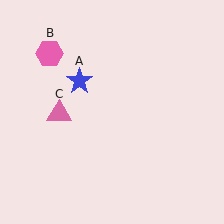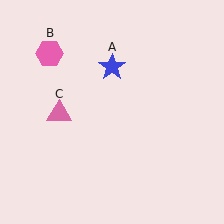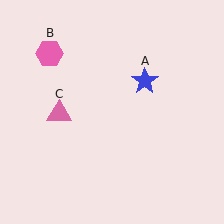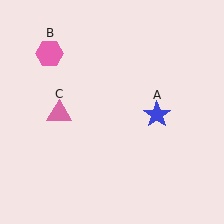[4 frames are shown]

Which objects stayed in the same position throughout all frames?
Pink hexagon (object B) and pink triangle (object C) remained stationary.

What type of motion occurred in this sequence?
The blue star (object A) rotated clockwise around the center of the scene.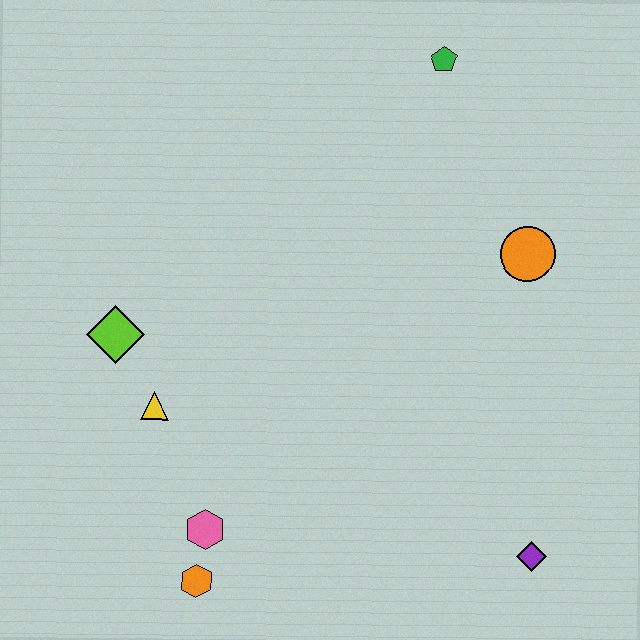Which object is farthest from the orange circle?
The orange hexagon is farthest from the orange circle.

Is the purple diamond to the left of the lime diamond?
No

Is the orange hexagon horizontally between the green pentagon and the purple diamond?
No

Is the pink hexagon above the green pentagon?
No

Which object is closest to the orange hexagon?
The pink hexagon is closest to the orange hexagon.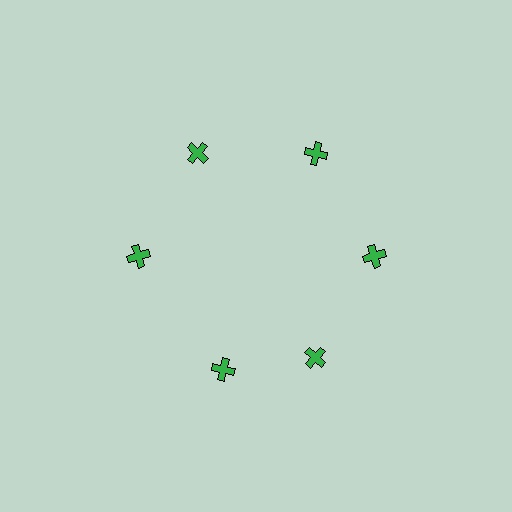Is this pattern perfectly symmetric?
No. The 6 green crosses are arranged in a ring, but one element near the 7 o'clock position is rotated out of alignment along the ring, breaking the 6-fold rotational symmetry.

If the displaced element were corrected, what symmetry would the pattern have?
It would have 6-fold rotational symmetry — the pattern would map onto itself every 60 degrees.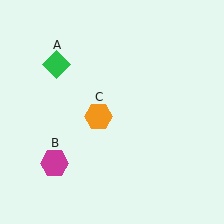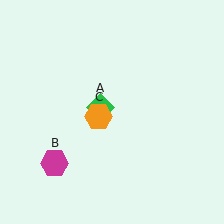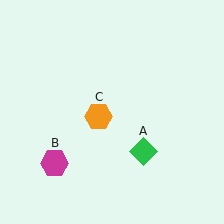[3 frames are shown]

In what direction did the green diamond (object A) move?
The green diamond (object A) moved down and to the right.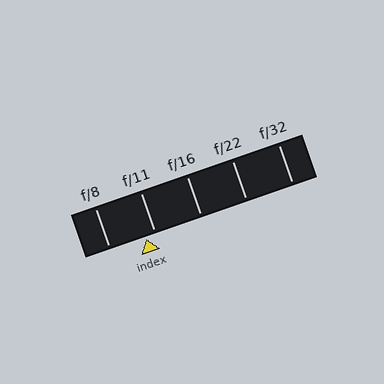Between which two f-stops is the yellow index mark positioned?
The index mark is between f/8 and f/11.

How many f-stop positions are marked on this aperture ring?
There are 5 f-stop positions marked.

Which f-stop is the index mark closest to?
The index mark is closest to f/11.